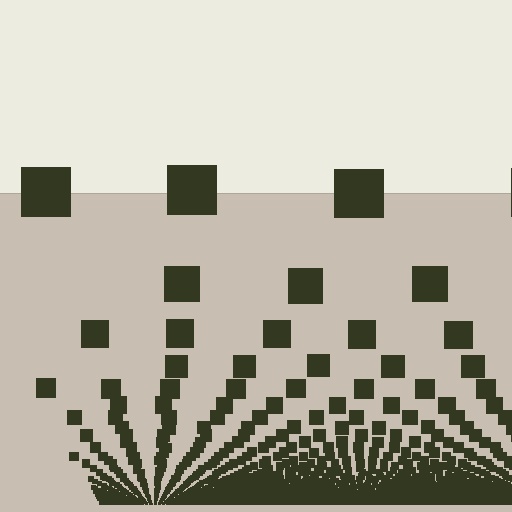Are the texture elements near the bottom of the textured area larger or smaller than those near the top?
Smaller. The gradient is inverted — elements near the bottom are smaller and denser.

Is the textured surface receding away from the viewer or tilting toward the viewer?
The surface appears to tilt toward the viewer. Texture elements get larger and sparser toward the top.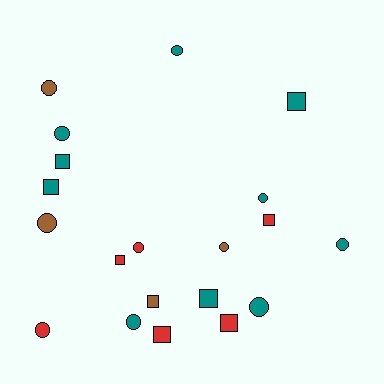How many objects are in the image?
There are 20 objects.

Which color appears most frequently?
Teal, with 10 objects.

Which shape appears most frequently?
Circle, with 11 objects.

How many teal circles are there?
There are 6 teal circles.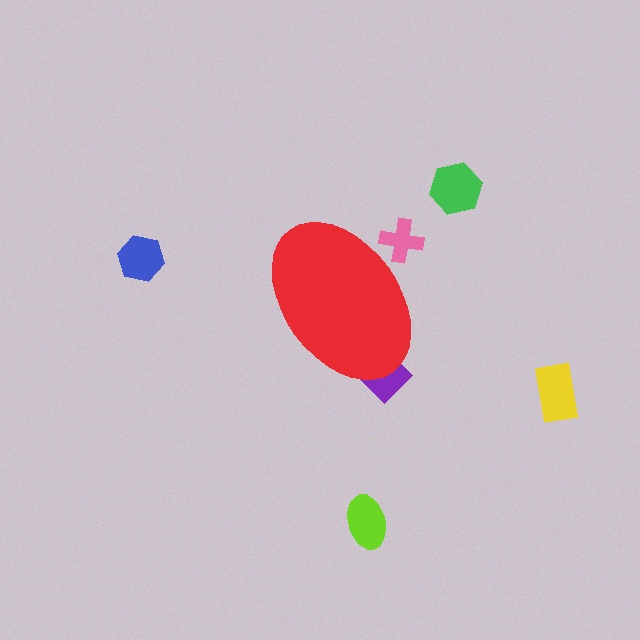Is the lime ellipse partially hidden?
No, the lime ellipse is fully visible.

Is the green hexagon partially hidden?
No, the green hexagon is fully visible.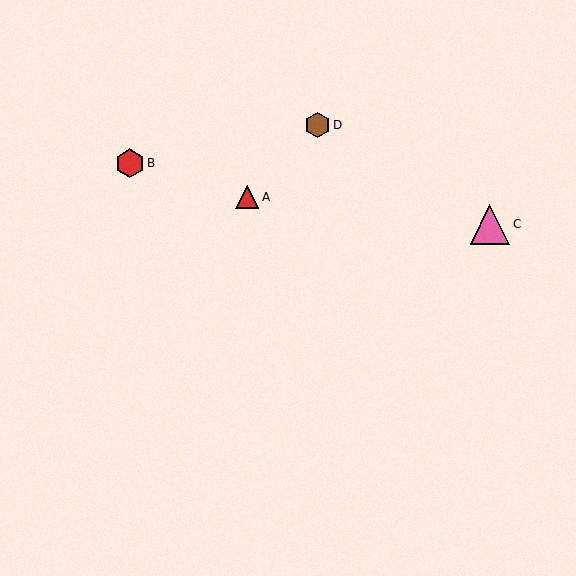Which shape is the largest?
The pink triangle (labeled C) is the largest.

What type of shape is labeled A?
Shape A is a red triangle.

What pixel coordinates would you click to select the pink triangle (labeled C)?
Click at (490, 224) to select the pink triangle C.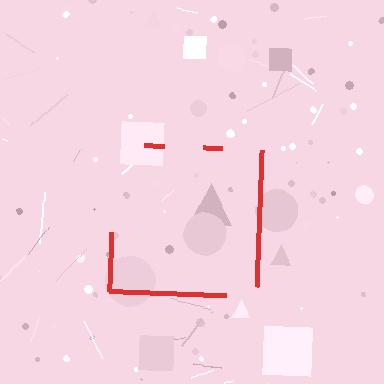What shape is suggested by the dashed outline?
The dashed outline suggests a square.